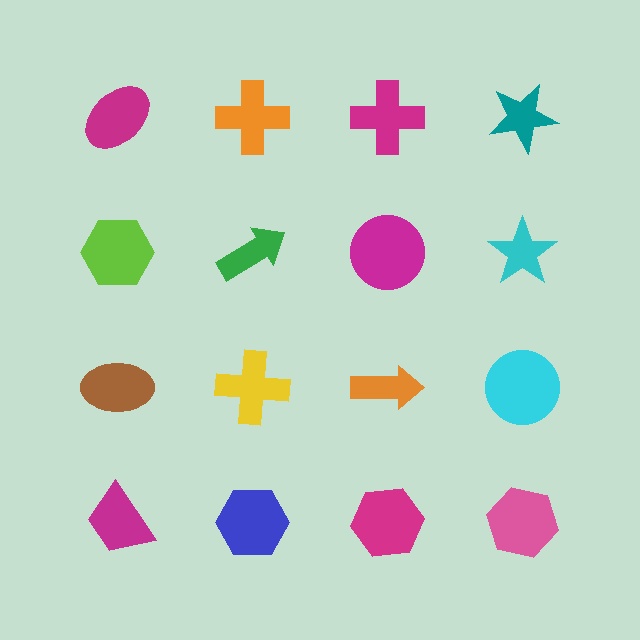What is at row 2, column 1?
A lime hexagon.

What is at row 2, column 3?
A magenta circle.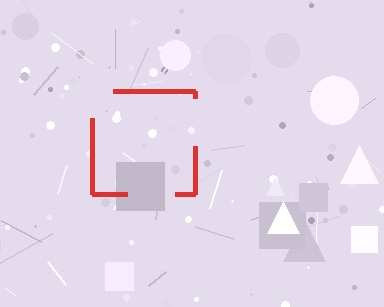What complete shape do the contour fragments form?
The contour fragments form a square.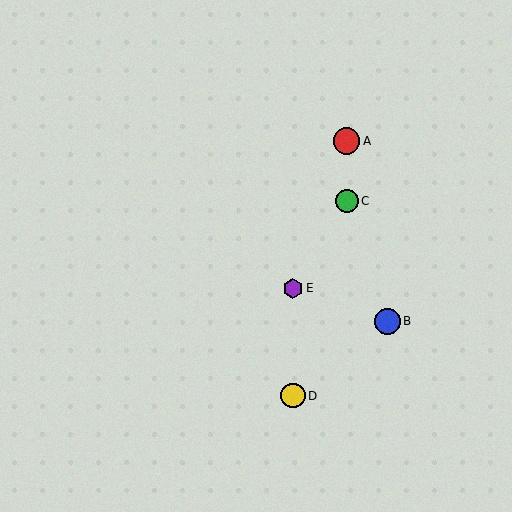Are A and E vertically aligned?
No, A is at x≈347 and E is at x≈293.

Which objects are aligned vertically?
Objects A, C are aligned vertically.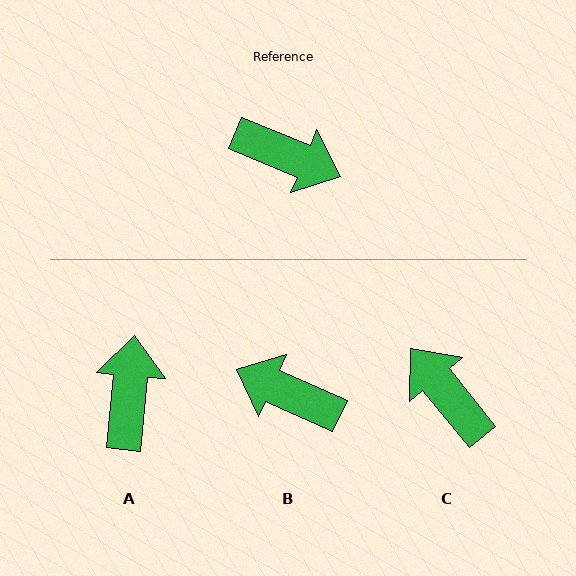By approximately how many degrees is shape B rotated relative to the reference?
Approximately 178 degrees counter-clockwise.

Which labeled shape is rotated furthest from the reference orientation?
B, about 178 degrees away.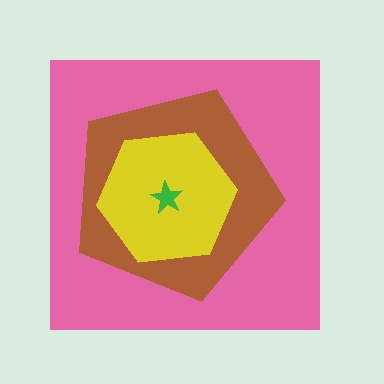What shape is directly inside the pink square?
The brown pentagon.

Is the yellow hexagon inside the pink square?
Yes.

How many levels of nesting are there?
4.